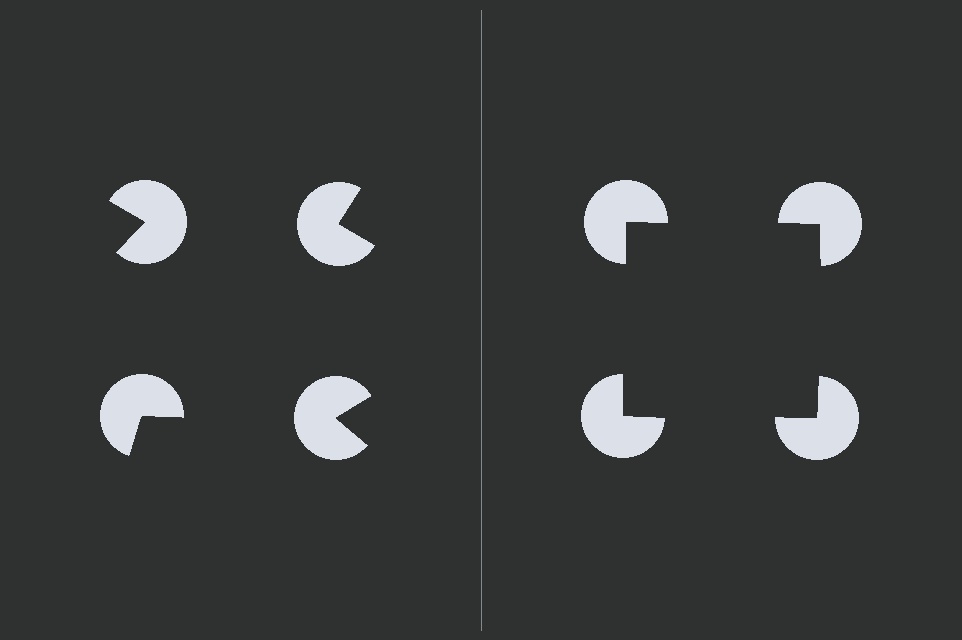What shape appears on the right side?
An illusory square.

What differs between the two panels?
The pac-man discs are positioned identically on both sides; only the wedge orientations differ. On the right they align to a square; on the left they are misaligned.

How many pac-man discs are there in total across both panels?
8 — 4 on each side.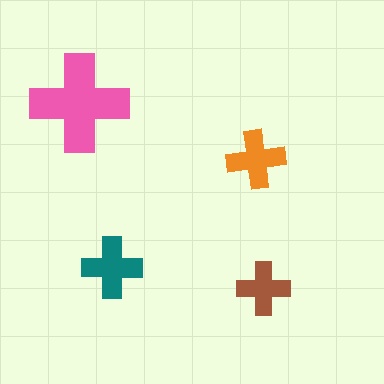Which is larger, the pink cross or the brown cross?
The pink one.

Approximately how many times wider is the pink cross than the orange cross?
About 1.5 times wider.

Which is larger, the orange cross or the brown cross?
The orange one.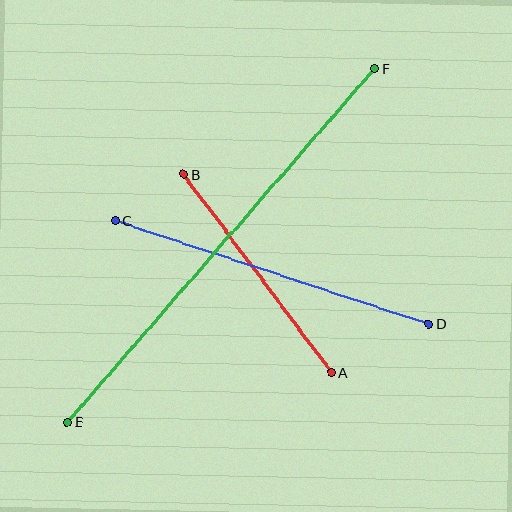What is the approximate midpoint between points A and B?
The midpoint is at approximately (257, 273) pixels.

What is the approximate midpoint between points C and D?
The midpoint is at approximately (272, 272) pixels.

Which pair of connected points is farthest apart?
Points E and F are farthest apart.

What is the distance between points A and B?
The distance is approximately 247 pixels.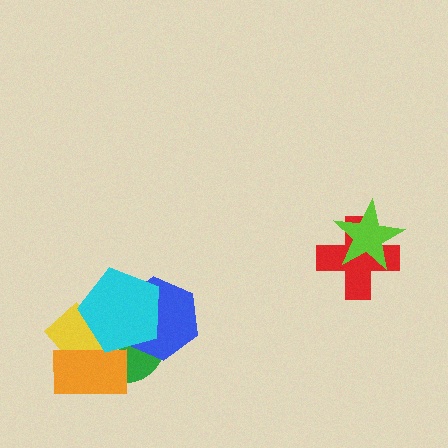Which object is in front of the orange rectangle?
The cyan pentagon is in front of the orange rectangle.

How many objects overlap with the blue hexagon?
2 objects overlap with the blue hexagon.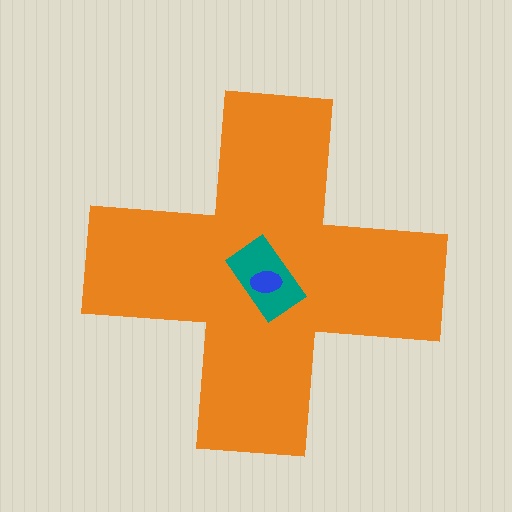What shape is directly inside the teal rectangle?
The blue ellipse.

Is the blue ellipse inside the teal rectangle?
Yes.